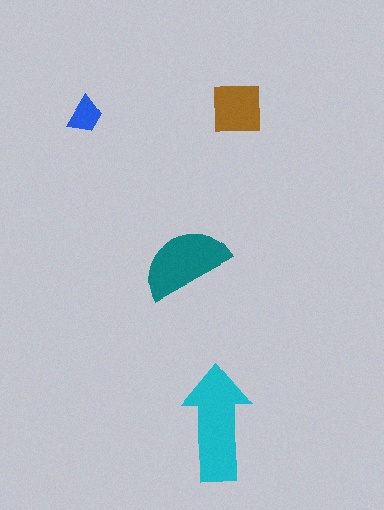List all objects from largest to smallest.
The cyan arrow, the teal semicircle, the brown square, the blue trapezoid.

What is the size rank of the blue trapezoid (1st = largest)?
4th.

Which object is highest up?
The brown square is topmost.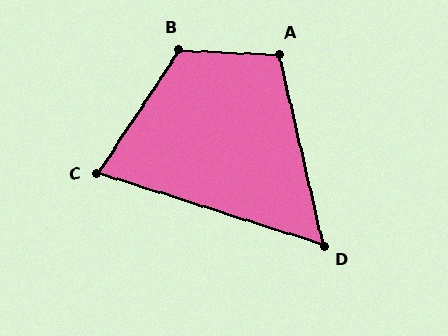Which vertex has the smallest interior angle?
D, at approximately 59 degrees.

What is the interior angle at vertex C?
Approximately 74 degrees (acute).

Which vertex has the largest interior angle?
B, at approximately 121 degrees.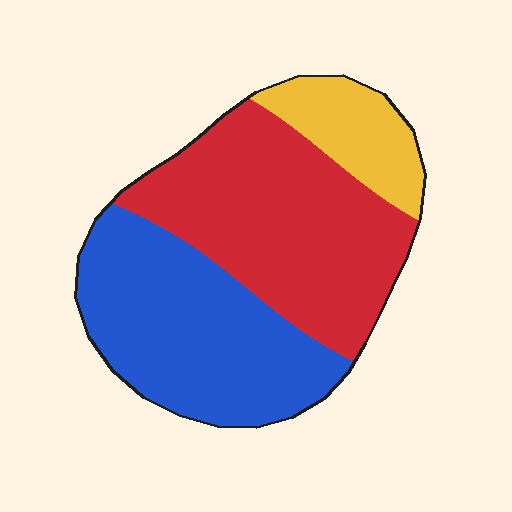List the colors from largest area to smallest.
From largest to smallest: red, blue, yellow.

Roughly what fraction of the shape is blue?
Blue takes up about two fifths (2/5) of the shape.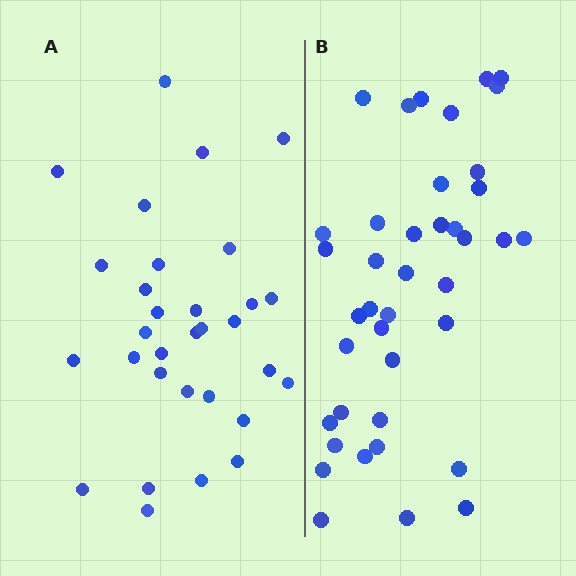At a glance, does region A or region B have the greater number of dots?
Region B (the right region) has more dots.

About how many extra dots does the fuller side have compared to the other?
Region B has roughly 8 or so more dots than region A.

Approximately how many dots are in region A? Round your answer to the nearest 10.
About 30 dots. (The exact count is 31, which rounds to 30.)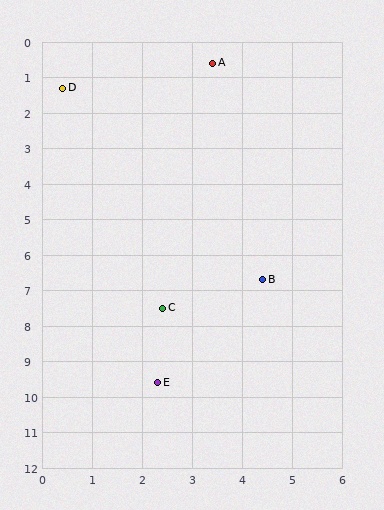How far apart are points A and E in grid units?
Points A and E are about 9.1 grid units apart.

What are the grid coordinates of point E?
Point E is at approximately (2.3, 9.6).